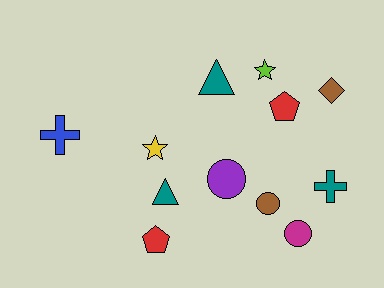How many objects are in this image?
There are 12 objects.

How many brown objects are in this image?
There are 2 brown objects.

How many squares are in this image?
There are no squares.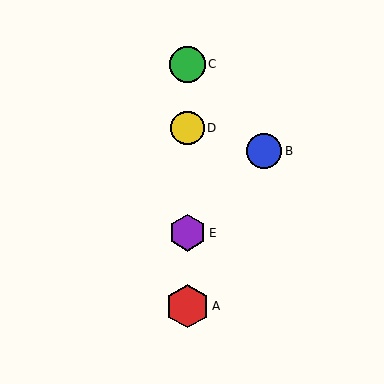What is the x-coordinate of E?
Object E is at x≈187.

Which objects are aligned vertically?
Objects A, C, D, E are aligned vertically.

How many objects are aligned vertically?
4 objects (A, C, D, E) are aligned vertically.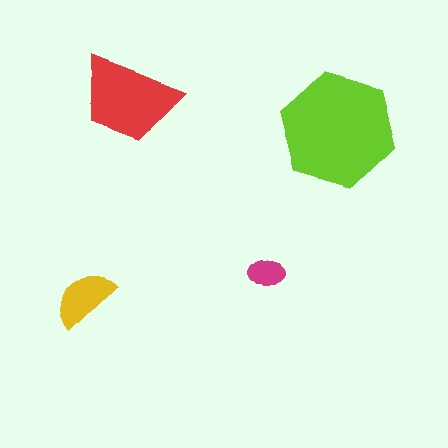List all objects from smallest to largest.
The magenta ellipse, the yellow semicircle, the red trapezoid, the lime hexagon.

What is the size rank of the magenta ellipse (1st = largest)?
4th.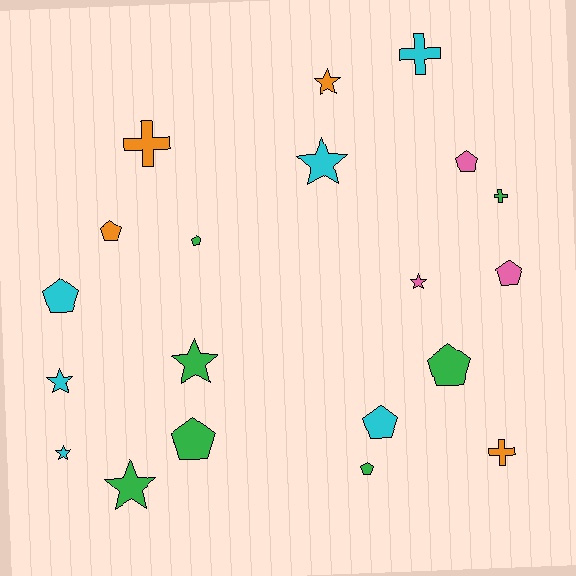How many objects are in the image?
There are 20 objects.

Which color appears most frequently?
Green, with 7 objects.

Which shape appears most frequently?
Pentagon, with 9 objects.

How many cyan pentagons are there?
There are 2 cyan pentagons.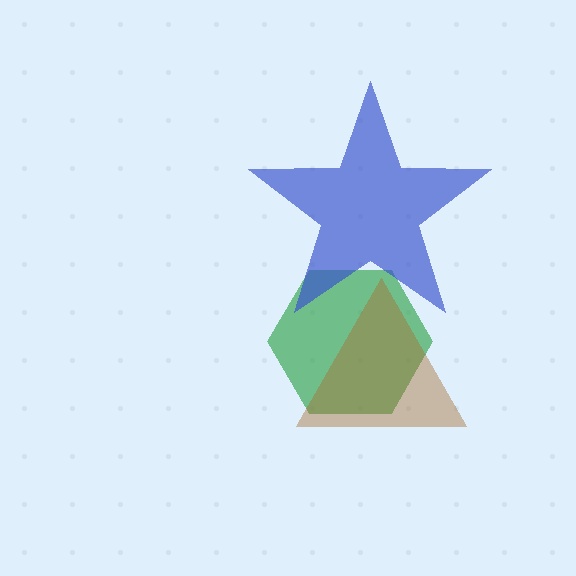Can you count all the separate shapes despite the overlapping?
Yes, there are 3 separate shapes.